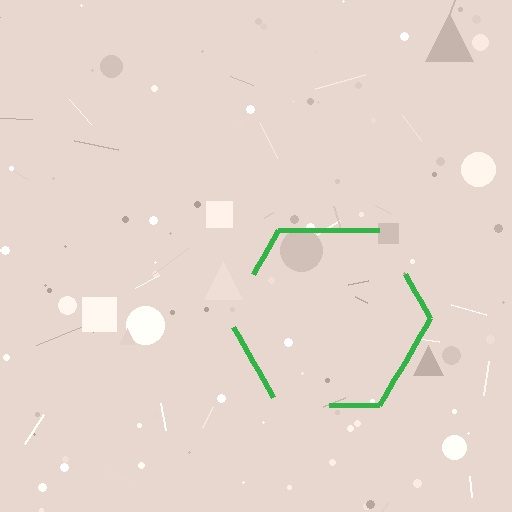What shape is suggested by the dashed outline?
The dashed outline suggests a hexagon.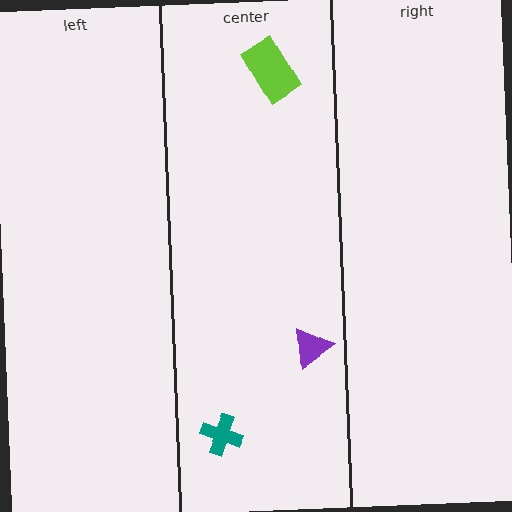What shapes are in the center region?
The lime rectangle, the purple triangle, the teal cross.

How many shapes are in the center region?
3.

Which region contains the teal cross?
The center region.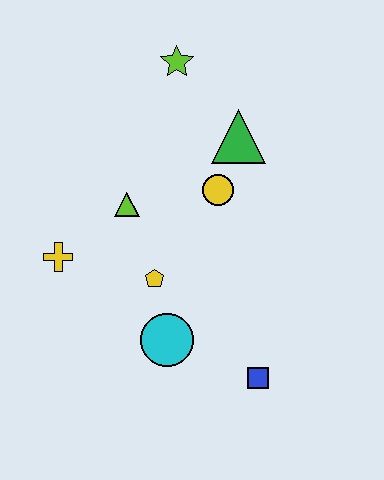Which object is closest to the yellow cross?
The lime triangle is closest to the yellow cross.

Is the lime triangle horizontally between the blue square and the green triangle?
No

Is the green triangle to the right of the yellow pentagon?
Yes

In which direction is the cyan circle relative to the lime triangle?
The cyan circle is below the lime triangle.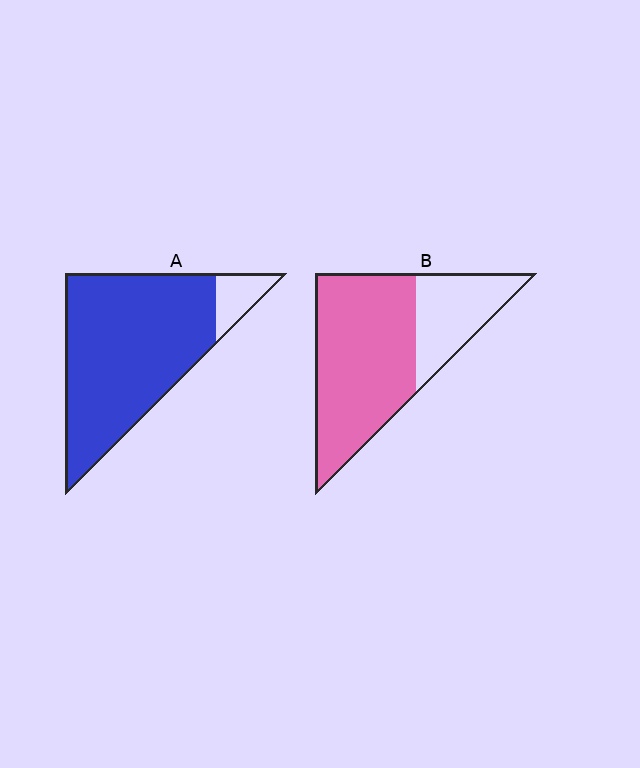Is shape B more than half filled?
Yes.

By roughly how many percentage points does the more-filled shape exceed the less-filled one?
By roughly 20 percentage points (A over B).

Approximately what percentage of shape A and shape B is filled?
A is approximately 90% and B is approximately 70%.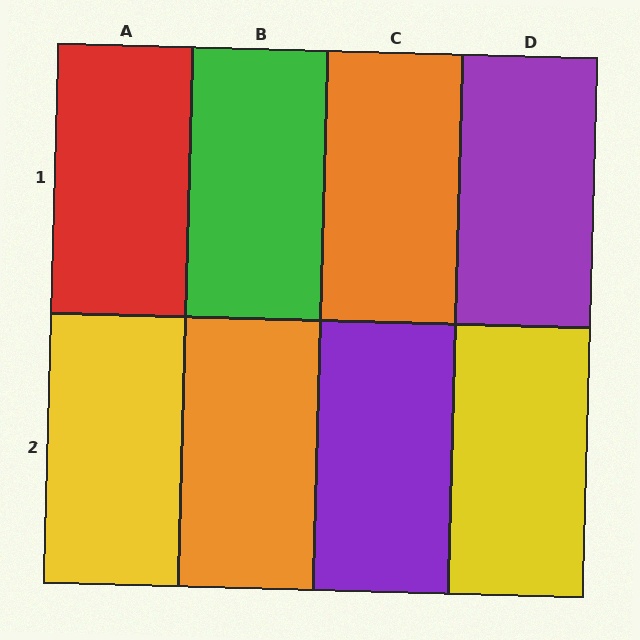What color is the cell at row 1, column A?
Red.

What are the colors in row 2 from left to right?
Yellow, orange, purple, yellow.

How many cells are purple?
2 cells are purple.